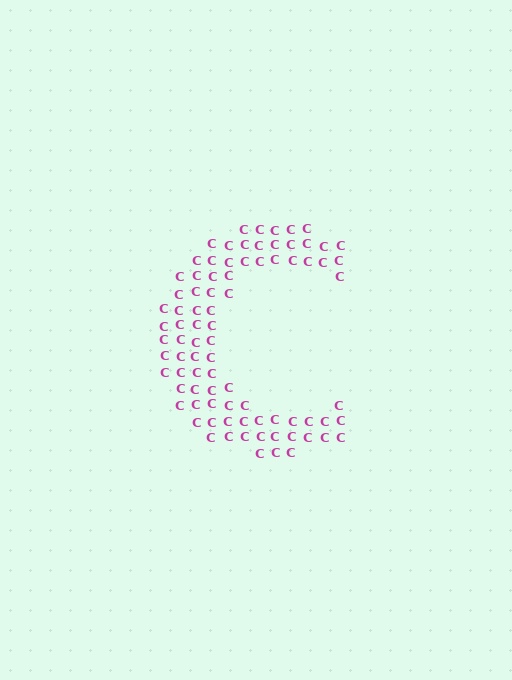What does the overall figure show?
The overall figure shows the letter C.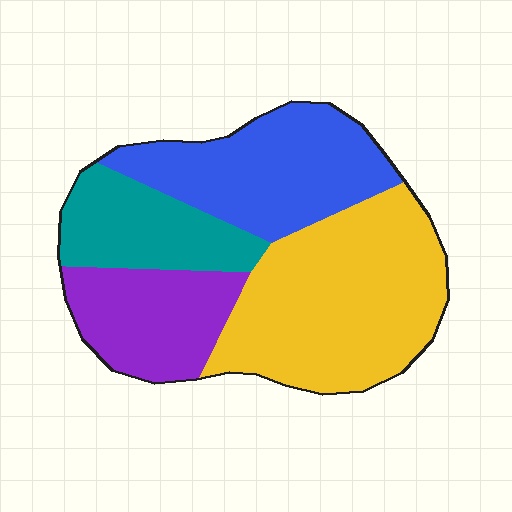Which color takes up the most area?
Yellow, at roughly 40%.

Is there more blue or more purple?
Blue.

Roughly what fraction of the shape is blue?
Blue covers around 25% of the shape.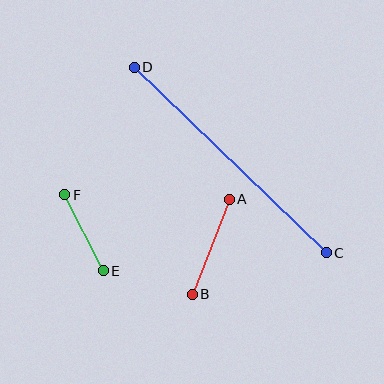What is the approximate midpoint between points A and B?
The midpoint is at approximately (211, 247) pixels.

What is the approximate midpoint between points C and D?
The midpoint is at approximately (230, 160) pixels.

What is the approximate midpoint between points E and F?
The midpoint is at approximately (84, 233) pixels.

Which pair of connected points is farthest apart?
Points C and D are farthest apart.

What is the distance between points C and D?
The distance is approximately 267 pixels.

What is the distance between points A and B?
The distance is approximately 102 pixels.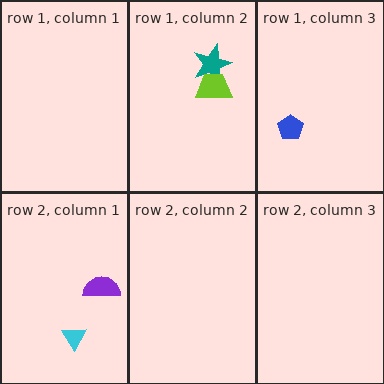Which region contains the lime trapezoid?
The row 1, column 2 region.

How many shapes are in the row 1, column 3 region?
1.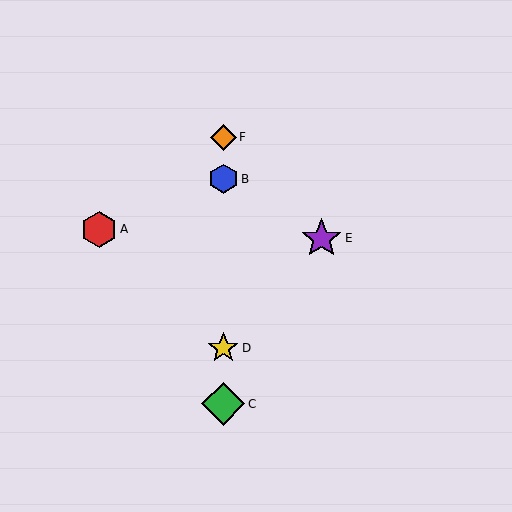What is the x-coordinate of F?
Object F is at x≈223.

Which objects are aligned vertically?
Objects B, C, D, F are aligned vertically.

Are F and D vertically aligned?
Yes, both are at x≈223.